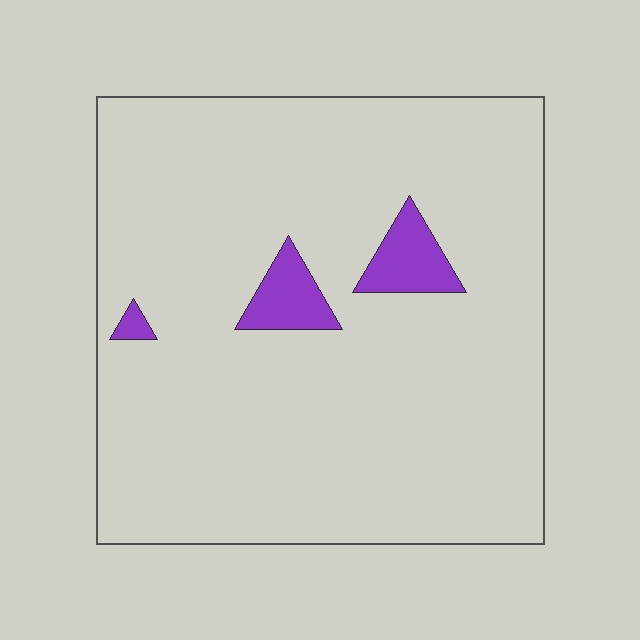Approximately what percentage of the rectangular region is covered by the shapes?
Approximately 5%.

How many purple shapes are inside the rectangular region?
3.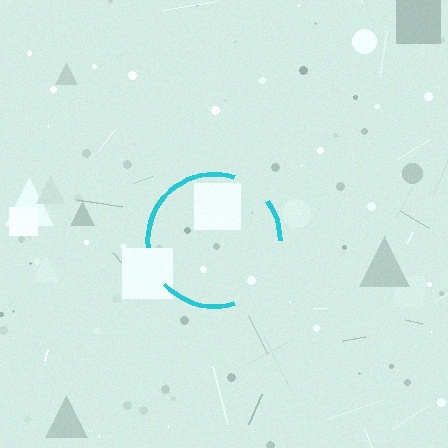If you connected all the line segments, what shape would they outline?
They would outline a circle.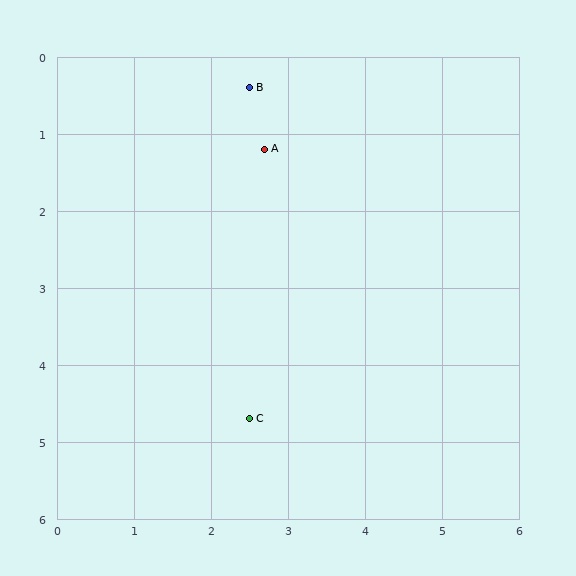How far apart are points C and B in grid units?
Points C and B are about 4.3 grid units apart.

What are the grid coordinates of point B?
Point B is at approximately (2.5, 0.4).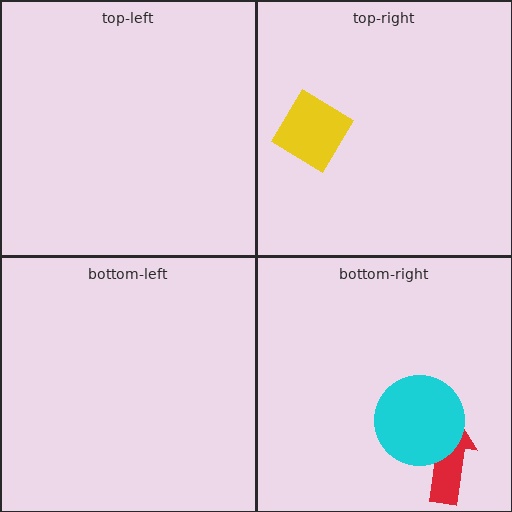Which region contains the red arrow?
The bottom-right region.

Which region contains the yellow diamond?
The top-right region.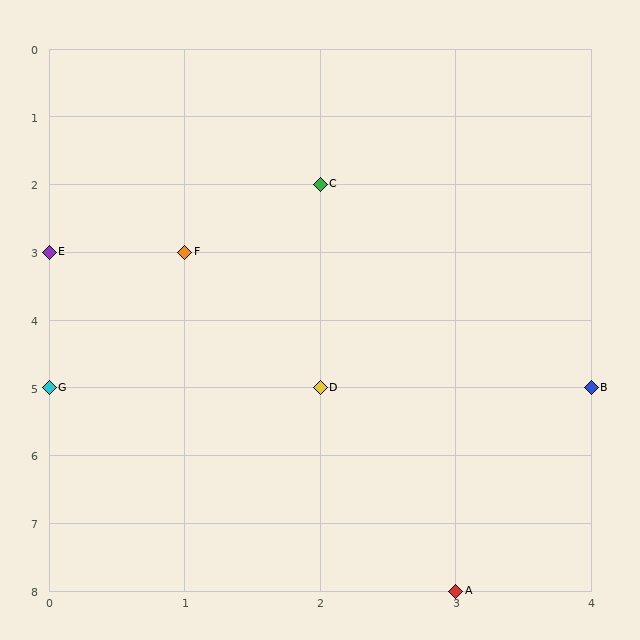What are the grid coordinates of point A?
Point A is at grid coordinates (3, 8).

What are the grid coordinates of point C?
Point C is at grid coordinates (2, 2).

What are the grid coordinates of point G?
Point G is at grid coordinates (0, 5).